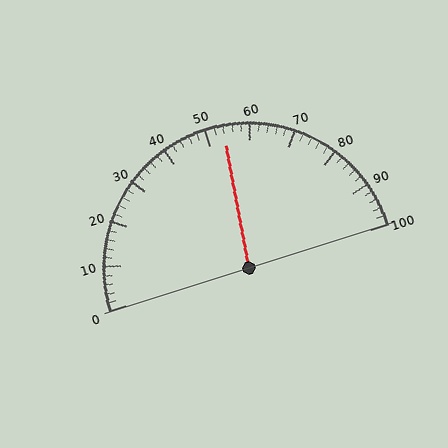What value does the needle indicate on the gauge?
The needle indicates approximately 54.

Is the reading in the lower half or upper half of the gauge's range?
The reading is in the upper half of the range (0 to 100).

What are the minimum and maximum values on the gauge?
The gauge ranges from 0 to 100.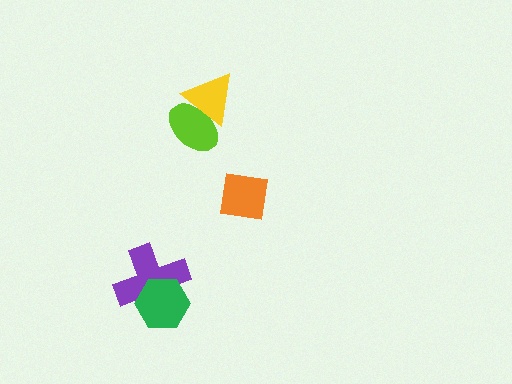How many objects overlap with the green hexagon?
1 object overlaps with the green hexagon.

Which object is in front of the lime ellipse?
The yellow triangle is in front of the lime ellipse.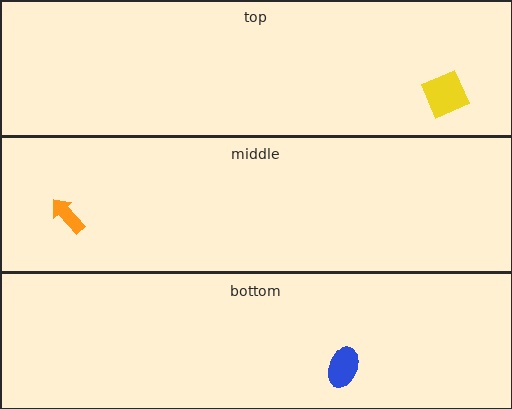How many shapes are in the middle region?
1.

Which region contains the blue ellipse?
The bottom region.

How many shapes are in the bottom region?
1.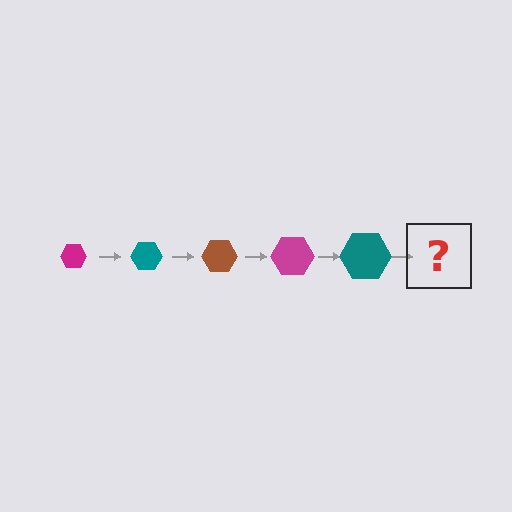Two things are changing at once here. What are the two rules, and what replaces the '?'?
The two rules are that the hexagon grows larger each step and the color cycles through magenta, teal, and brown. The '?' should be a brown hexagon, larger than the previous one.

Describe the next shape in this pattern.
It should be a brown hexagon, larger than the previous one.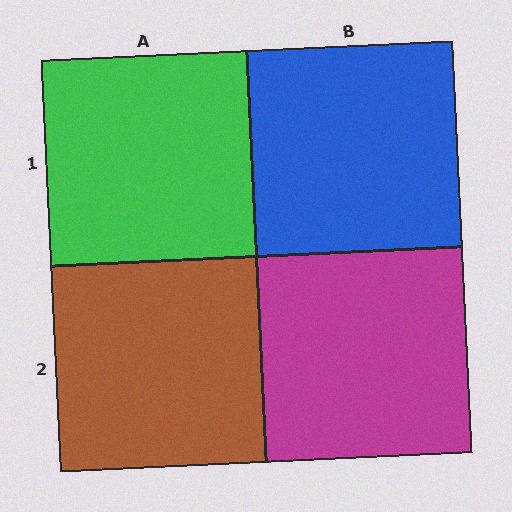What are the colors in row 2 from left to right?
Brown, magenta.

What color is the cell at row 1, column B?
Blue.